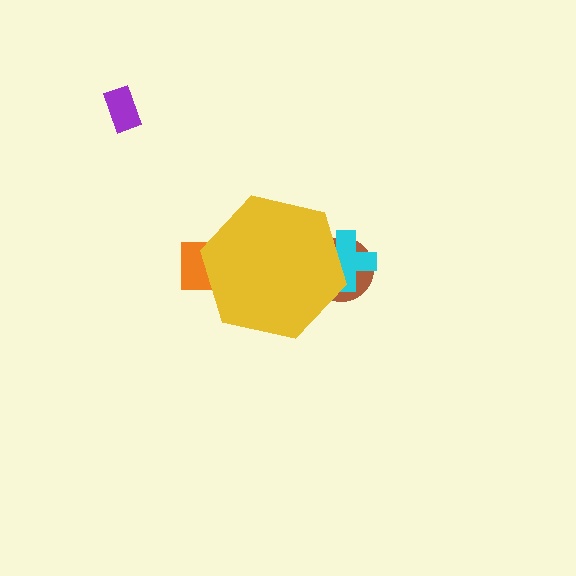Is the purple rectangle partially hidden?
No, the purple rectangle is fully visible.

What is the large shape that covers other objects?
A yellow hexagon.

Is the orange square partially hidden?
Yes, the orange square is partially hidden behind the yellow hexagon.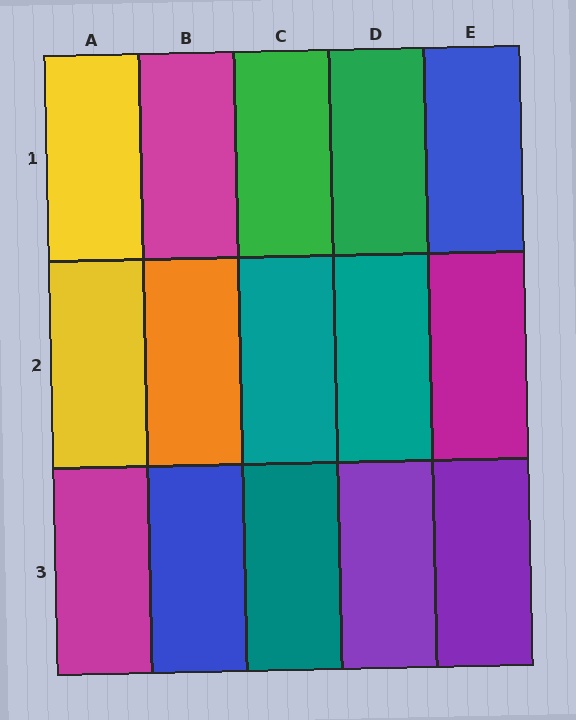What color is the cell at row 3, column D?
Purple.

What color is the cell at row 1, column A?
Yellow.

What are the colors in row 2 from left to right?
Yellow, orange, teal, teal, magenta.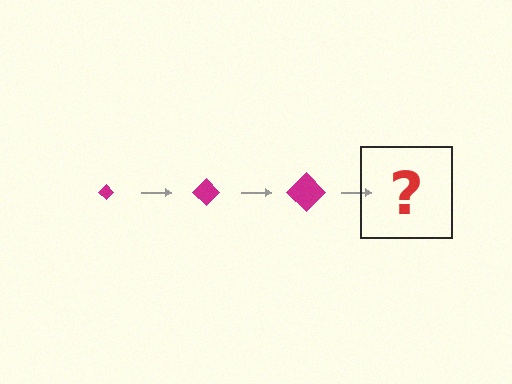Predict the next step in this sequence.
The next step is a magenta diamond, larger than the previous one.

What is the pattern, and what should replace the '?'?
The pattern is that the diamond gets progressively larger each step. The '?' should be a magenta diamond, larger than the previous one.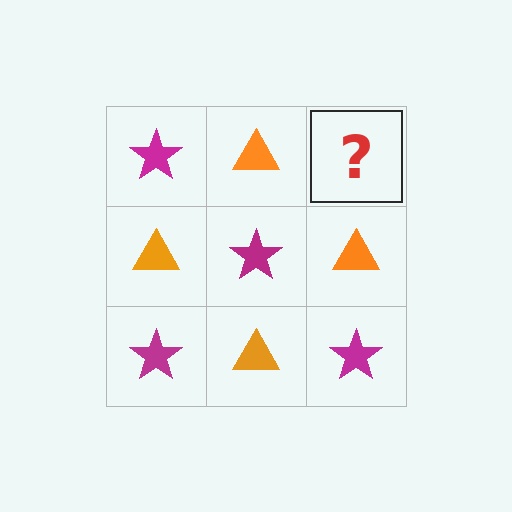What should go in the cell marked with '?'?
The missing cell should contain a magenta star.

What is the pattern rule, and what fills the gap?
The rule is that it alternates magenta star and orange triangle in a checkerboard pattern. The gap should be filled with a magenta star.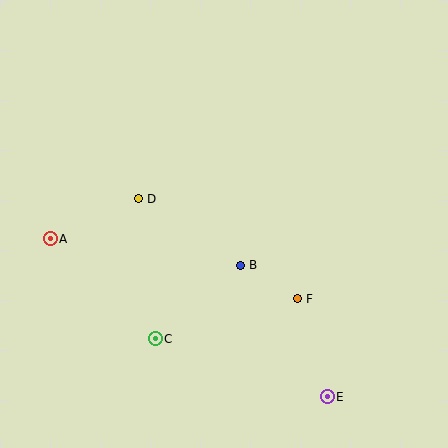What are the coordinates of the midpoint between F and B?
The midpoint between F and B is at (269, 282).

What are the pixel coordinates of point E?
Point E is at (327, 397).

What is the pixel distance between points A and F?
The distance between A and F is 254 pixels.